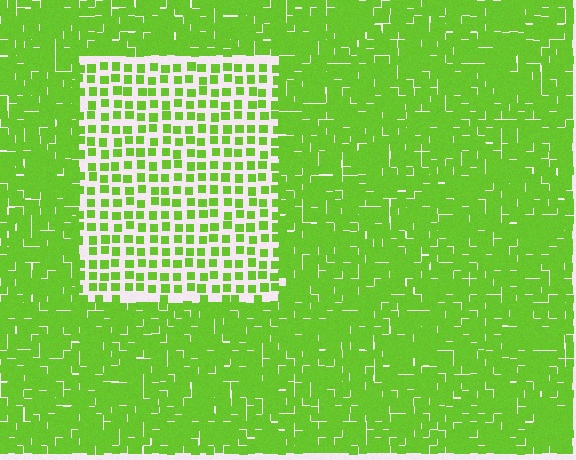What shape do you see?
I see a rectangle.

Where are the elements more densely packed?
The elements are more densely packed outside the rectangle boundary.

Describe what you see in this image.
The image contains small lime elements arranged at two different densities. A rectangle-shaped region is visible where the elements are less densely packed than the surrounding area.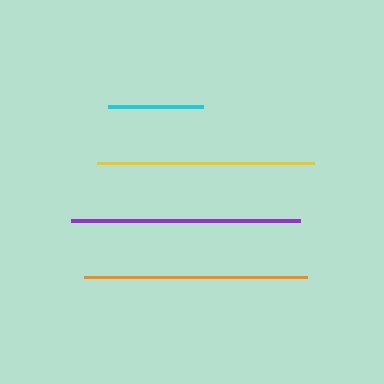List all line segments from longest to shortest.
From longest to shortest: purple, orange, yellow, cyan.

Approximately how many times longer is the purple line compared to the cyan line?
The purple line is approximately 2.4 times the length of the cyan line.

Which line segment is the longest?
The purple line is the longest at approximately 229 pixels.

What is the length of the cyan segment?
The cyan segment is approximately 95 pixels long.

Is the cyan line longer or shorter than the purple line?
The purple line is longer than the cyan line.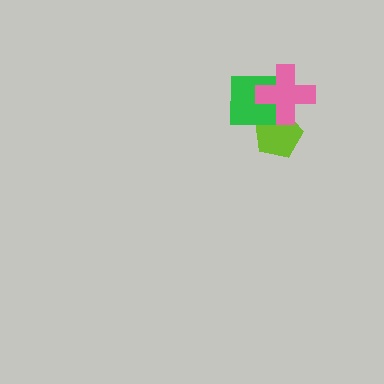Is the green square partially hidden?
Yes, it is partially covered by another shape.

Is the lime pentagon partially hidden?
Yes, it is partially covered by another shape.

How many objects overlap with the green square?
2 objects overlap with the green square.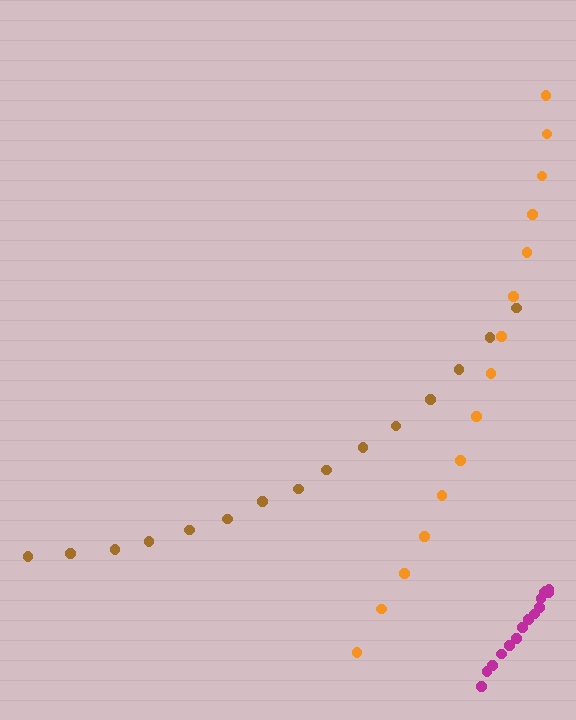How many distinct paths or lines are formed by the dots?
There are 3 distinct paths.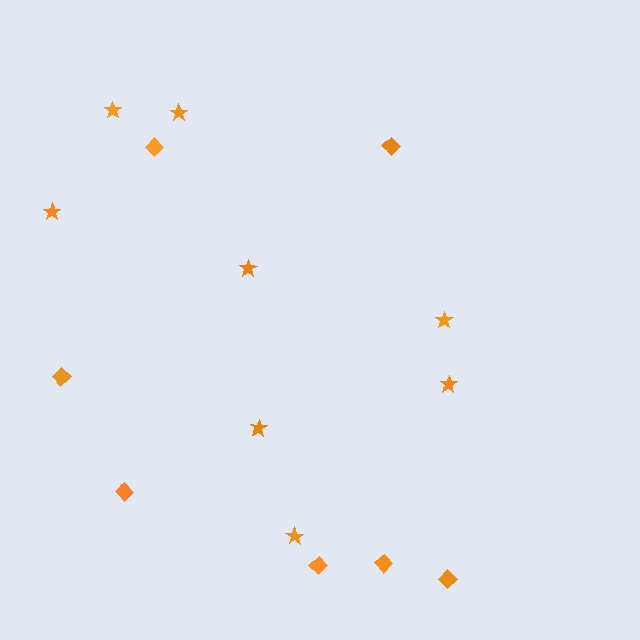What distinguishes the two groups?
There are 2 groups: one group of diamonds (7) and one group of stars (8).